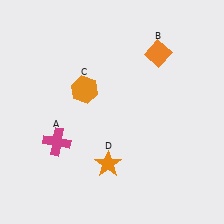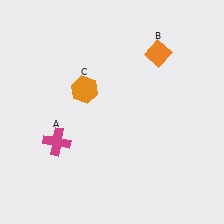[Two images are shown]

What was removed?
The orange star (D) was removed in Image 2.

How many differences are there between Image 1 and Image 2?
There is 1 difference between the two images.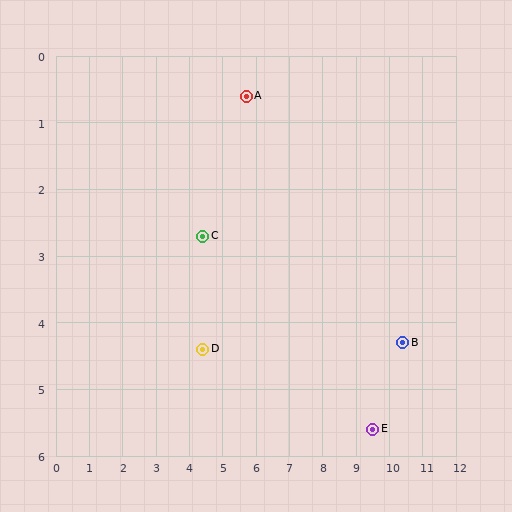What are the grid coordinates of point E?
Point E is at approximately (9.5, 5.6).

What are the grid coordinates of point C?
Point C is at approximately (4.4, 2.7).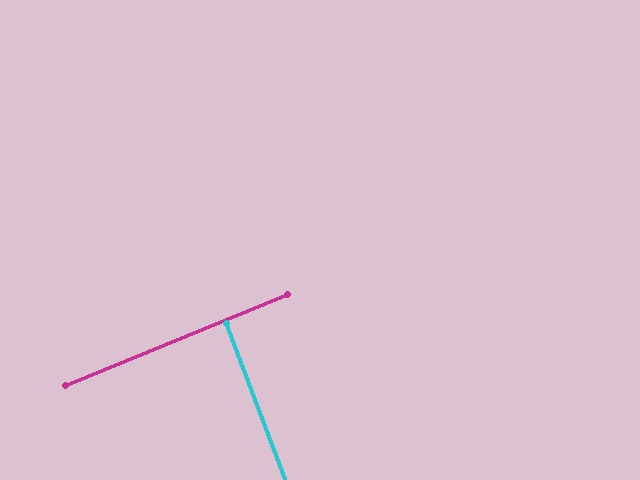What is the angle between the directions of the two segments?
Approximately 88 degrees.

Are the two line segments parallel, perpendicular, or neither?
Perpendicular — they meet at approximately 88°.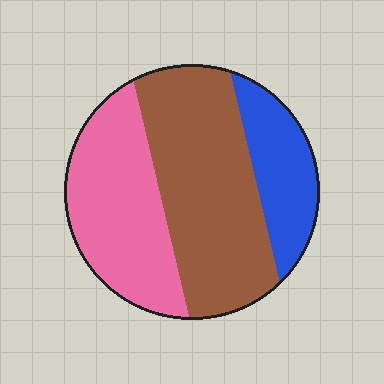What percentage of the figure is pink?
Pink takes up between a quarter and a half of the figure.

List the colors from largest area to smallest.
From largest to smallest: brown, pink, blue.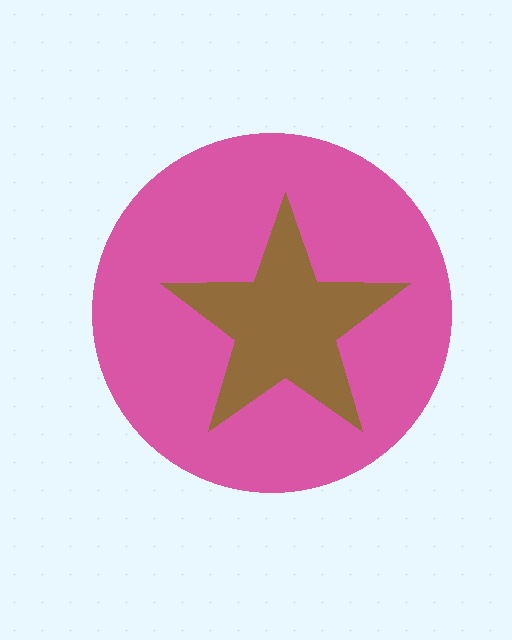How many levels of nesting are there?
2.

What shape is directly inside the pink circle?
The brown star.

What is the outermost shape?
The pink circle.